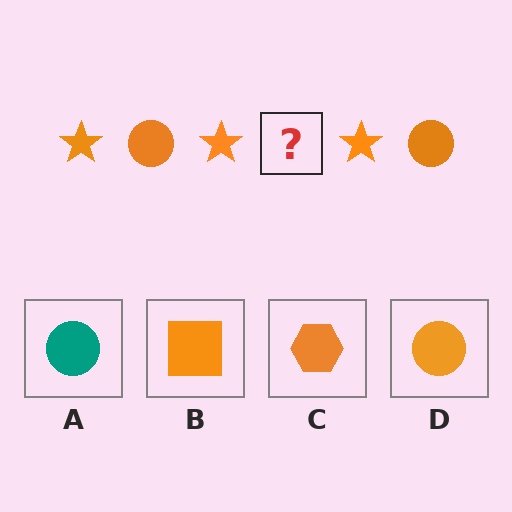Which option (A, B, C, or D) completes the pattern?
D.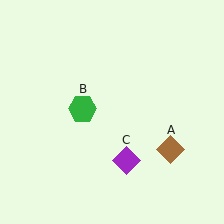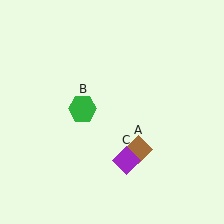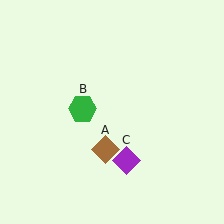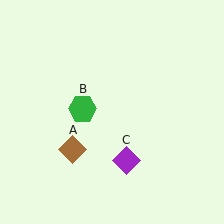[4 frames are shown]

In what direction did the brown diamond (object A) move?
The brown diamond (object A) moved left.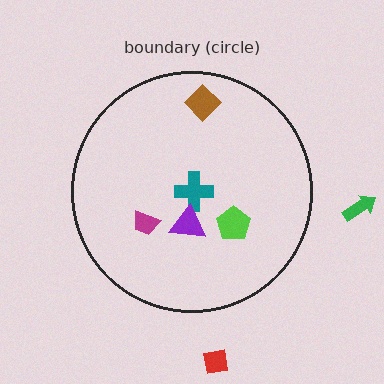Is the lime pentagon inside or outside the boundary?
Inside.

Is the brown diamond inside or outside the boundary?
Inside.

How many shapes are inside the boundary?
5 inside, 2 outside.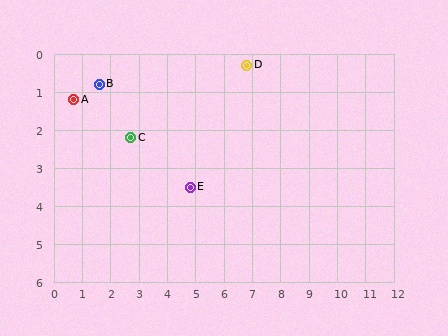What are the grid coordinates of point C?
Point C is at approximately (2.7, 2.2).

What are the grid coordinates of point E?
Point E is at approximately (4.8, 3.5).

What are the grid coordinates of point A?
Point A is at approximately (0.7, 1.2).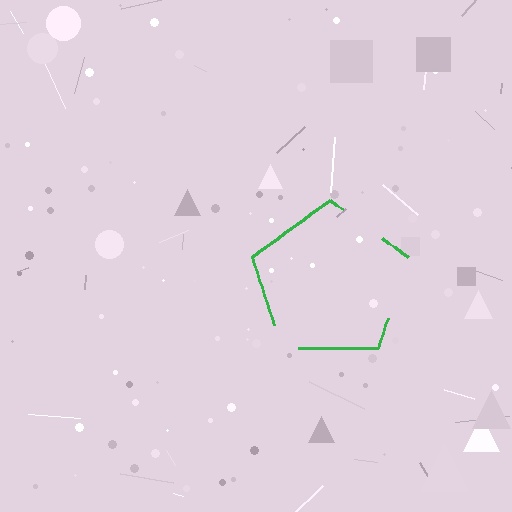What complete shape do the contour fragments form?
The contour fragments form a pentagon.